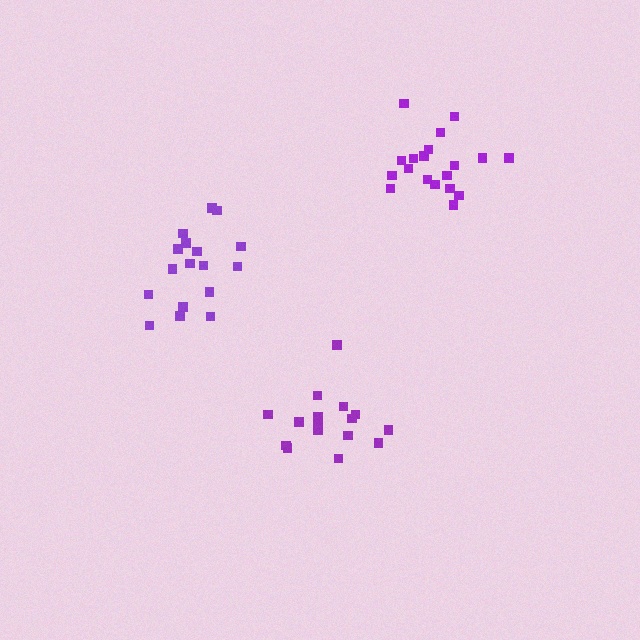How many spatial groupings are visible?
There are 3 spatial groupings.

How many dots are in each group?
Group 1: 17 dots, Group 2: 16 dots, Group 3: 19 dots (52 total).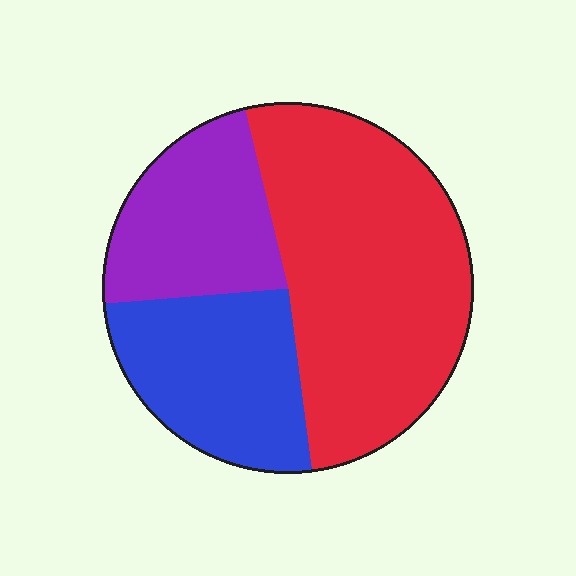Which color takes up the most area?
Red, at roughly 50%.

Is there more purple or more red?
Red.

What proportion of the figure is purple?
Purple covers about 25% of the figure.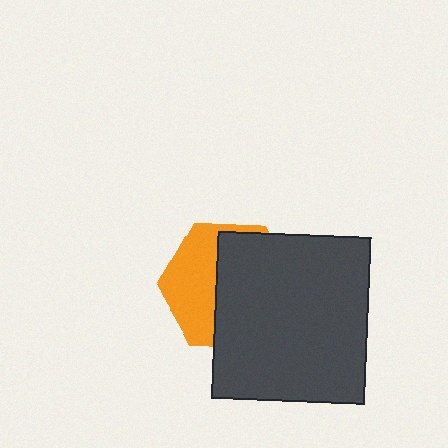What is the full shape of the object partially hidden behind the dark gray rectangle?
The partially hidden object is an orange hexagon.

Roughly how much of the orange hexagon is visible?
A small part of it is visible (roughly 41%).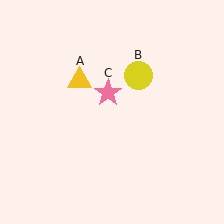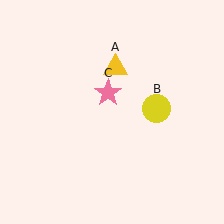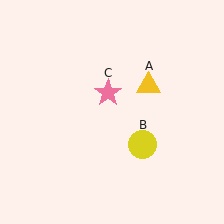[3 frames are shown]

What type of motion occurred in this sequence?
The yellow triangle (object A), yellow circle (object B) rotated clockwise around the center of the scene.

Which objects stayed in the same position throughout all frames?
Pink star (object C) remained stationary.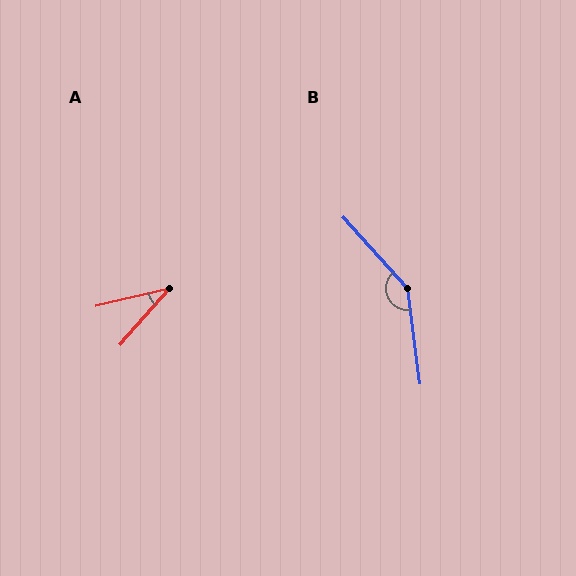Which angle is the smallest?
A, at approximately 35 degrees.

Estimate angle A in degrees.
Approximately 35 degrees.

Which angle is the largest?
B, at approximately 146 degrees.